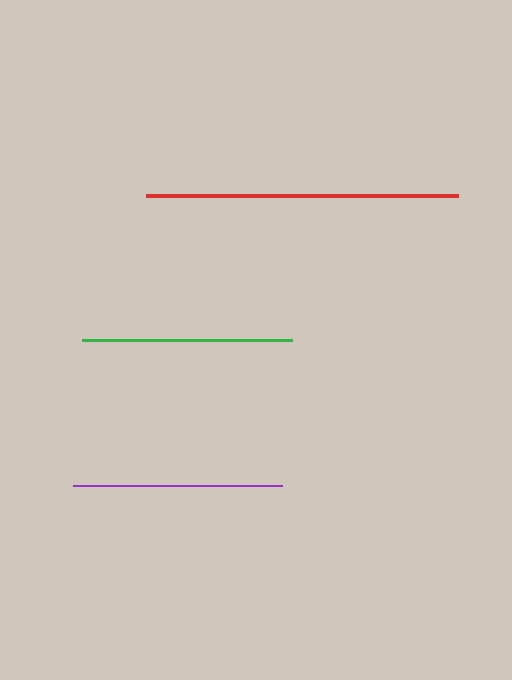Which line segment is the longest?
The red line is the longest at approximately 312 pixels.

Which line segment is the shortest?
The purple line is the shortest at approximately 209 pixels.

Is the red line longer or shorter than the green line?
The red line is longer than the green line.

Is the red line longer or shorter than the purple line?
The red line is longer than the purple line.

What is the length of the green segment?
The green segment is approximately 210 pixels long.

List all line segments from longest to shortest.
From longest to shortest: red, green, purple.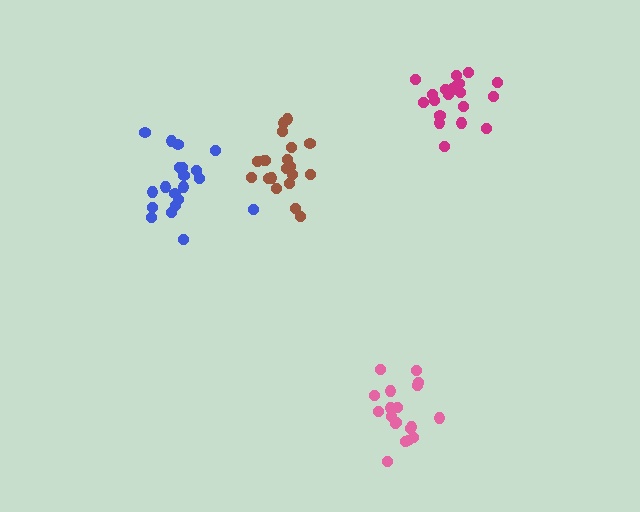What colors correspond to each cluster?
The clusters are colored: blue, brown, pink, magenta.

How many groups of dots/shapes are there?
There are 4 groups.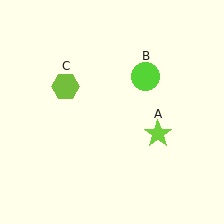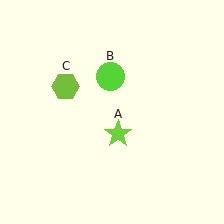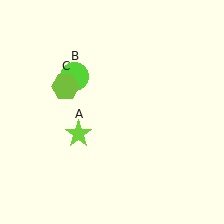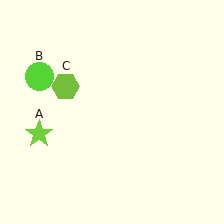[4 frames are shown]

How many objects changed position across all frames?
2 objects changed position: lime star (object A), lime circle (object B).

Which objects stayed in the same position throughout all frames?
Lime hexagon (object C) remained stationary.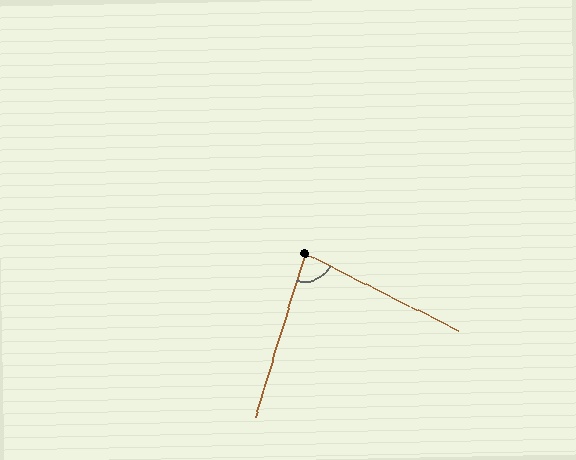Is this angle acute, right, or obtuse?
It is acute.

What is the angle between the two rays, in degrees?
Approximately 80 degrees.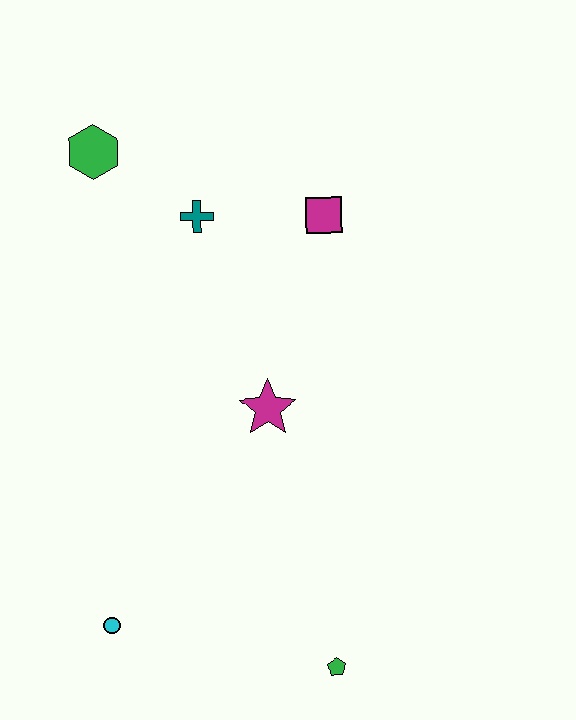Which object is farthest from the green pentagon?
The green hexagon is farthest from the green pentagon.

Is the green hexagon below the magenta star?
No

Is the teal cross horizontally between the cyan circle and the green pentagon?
Yes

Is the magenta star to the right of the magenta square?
No